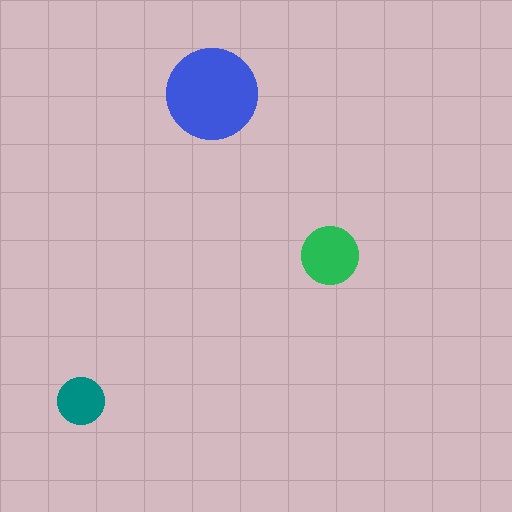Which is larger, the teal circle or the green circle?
The green one.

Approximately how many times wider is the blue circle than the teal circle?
About 2 times wider.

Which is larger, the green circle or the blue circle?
The blue one.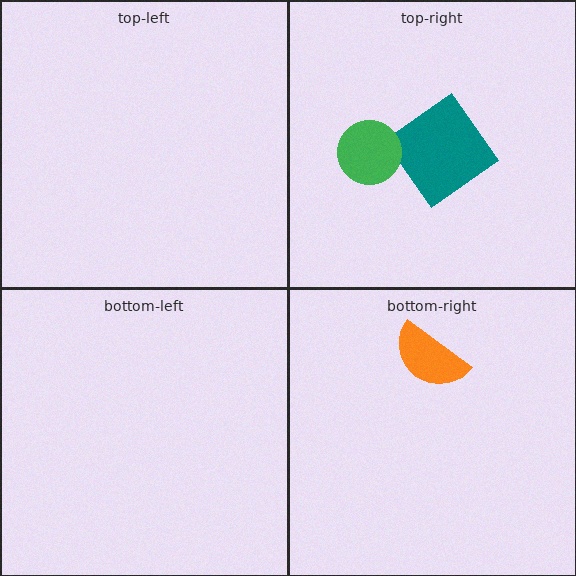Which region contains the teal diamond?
The top-right region.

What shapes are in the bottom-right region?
The orange semicircle.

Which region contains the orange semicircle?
The bottom-right region.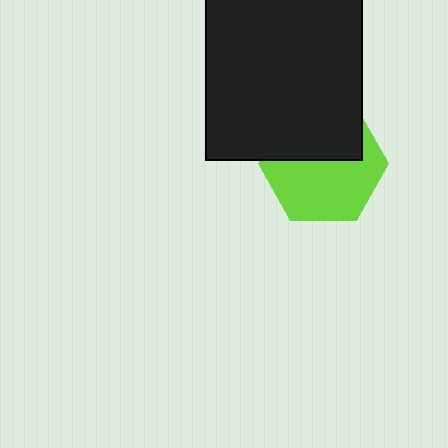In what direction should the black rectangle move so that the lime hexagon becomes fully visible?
The black rectangle should move up. That is the shortest direction to clear the overlap and leave the lime hexagon fully visible.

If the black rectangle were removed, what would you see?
You would see the complete lime hexagon.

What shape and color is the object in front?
The object in front is a black rectangle.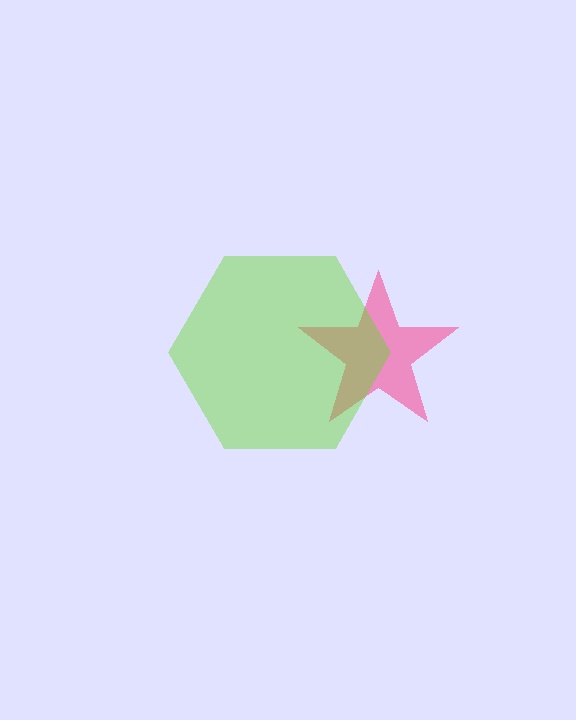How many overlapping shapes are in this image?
There are 2 overlapping shapes in the image.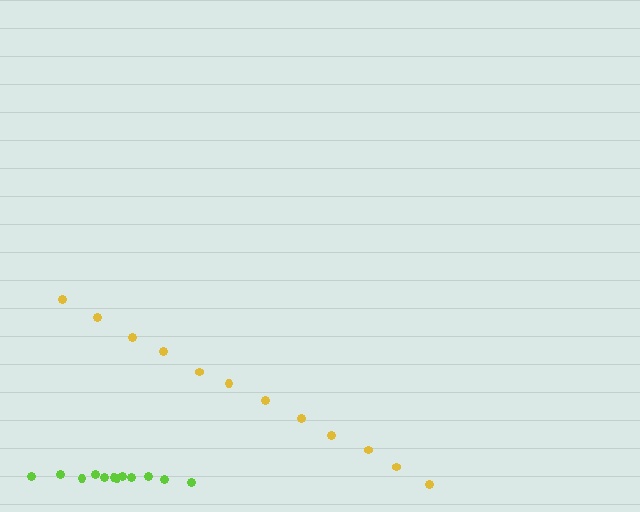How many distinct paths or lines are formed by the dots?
There are 2 distinct paths.